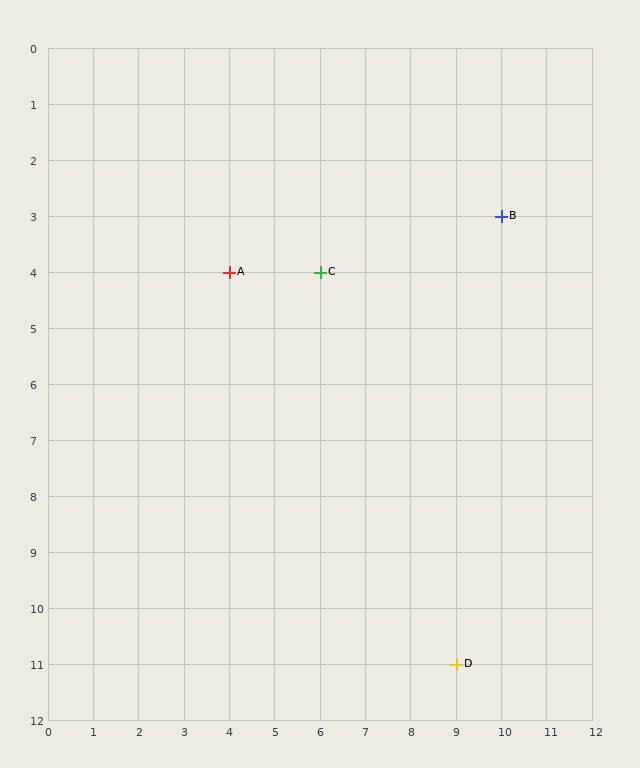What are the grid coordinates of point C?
Point C is at grid coordinates (6, 4).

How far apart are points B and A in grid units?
Points B and A are 6 columns and 1 row apart (about 6.1 grid units diagonally).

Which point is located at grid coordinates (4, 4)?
Point A is at (4, 4).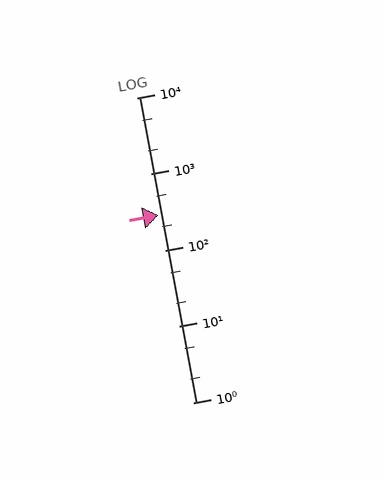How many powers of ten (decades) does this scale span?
The scale spans 4 decades, from 1 to 10000.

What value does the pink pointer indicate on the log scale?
The pointer indicates approximately 290.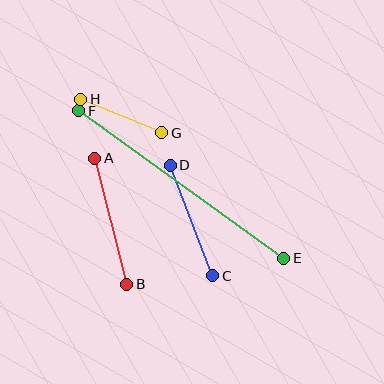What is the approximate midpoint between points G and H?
The midpoint is at approximately (121, 116) pixels.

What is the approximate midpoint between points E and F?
The midpoint is at approximately (181, 185) pixels.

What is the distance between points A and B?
The distance is approximately 130 pixels.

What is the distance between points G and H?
The distance is approximately 88 pixels.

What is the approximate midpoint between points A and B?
The midpoint is at approximately (111, 221) pixels.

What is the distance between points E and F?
The distance is approximately 252 pixels.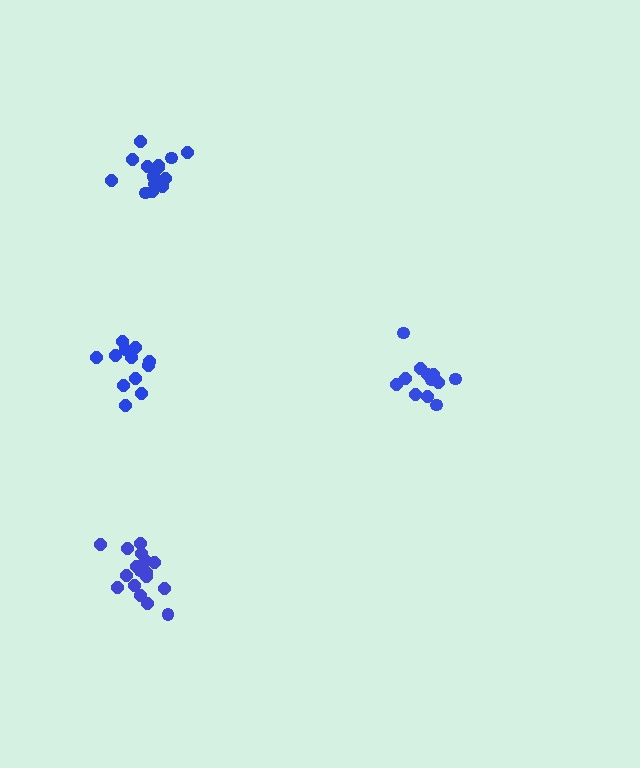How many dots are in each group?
Group 1: 12 dots, Group 2: 15 dots, Group 3: 12 dots, Group 4: 17 dots (56 total).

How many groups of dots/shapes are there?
There are 4 groups.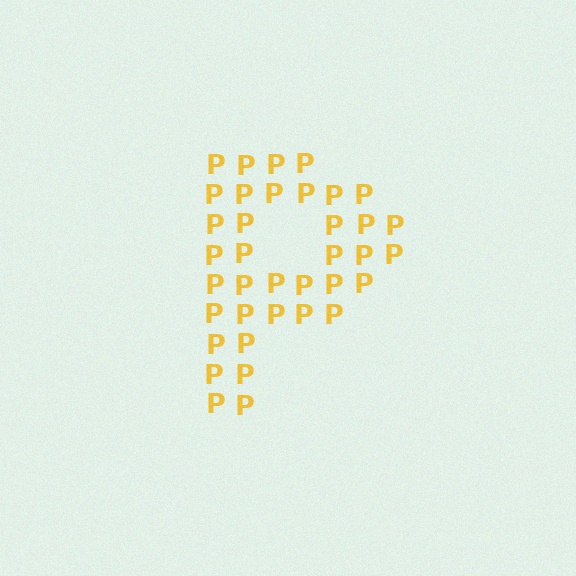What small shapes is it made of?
It is made of small letter P's.